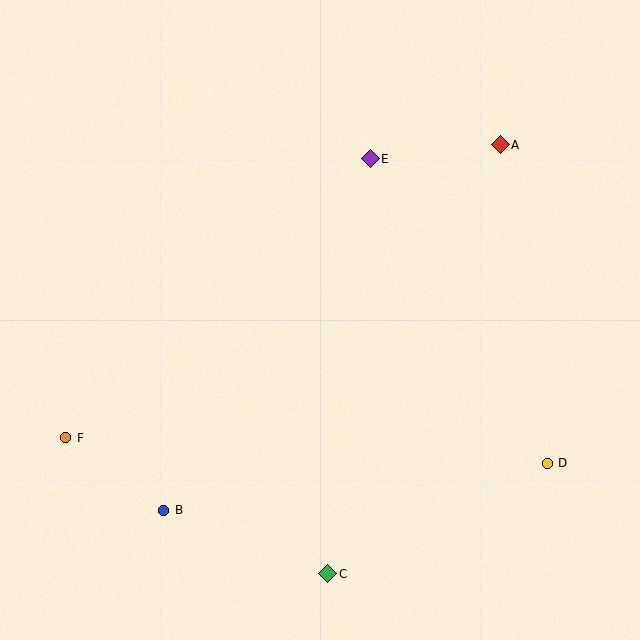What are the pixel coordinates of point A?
Point A is at (500, 145).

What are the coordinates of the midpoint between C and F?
The midpoint between C and F is at (197, 506).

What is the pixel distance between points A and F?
The distance between A and F is 524 pixels.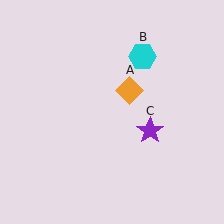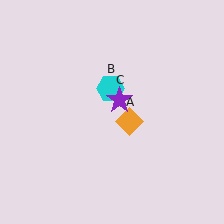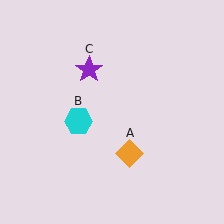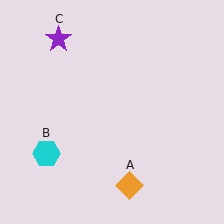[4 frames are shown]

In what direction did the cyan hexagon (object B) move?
The cyan hexagon (object B) moved down and to the left.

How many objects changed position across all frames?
3 objects changed position: orange diamond (object A), cyan hexagon (object B), purple star (object C).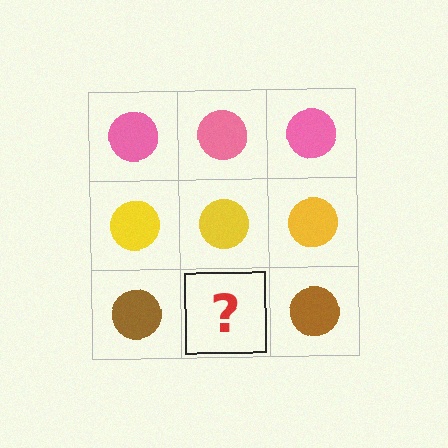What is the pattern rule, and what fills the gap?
The rule is that each row has a consistent color. The gap should be filled with a brown circle.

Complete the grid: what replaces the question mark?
The question mark should be replaced with a brown circle.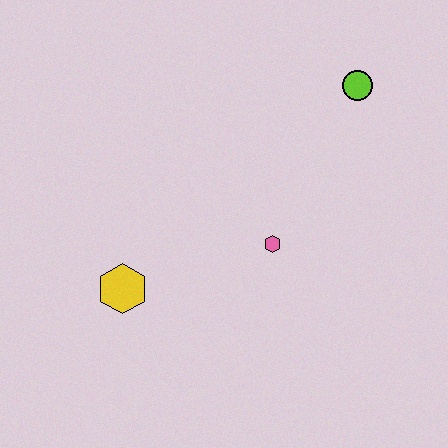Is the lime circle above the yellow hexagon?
Yes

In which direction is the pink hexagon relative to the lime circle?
The pink hexagon is below the lime circle.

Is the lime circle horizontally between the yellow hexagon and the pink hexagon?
No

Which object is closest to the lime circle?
The pink hexagon is closest to the lime circle.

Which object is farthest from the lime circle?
The yellow hexagon is farthest from the lime circle.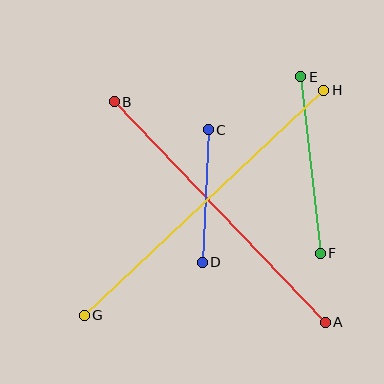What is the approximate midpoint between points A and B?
The midpoint is at approximately (220, 212) pixels.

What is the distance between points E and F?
The distance is approximately 178 pixels.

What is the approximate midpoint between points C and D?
The midpoint is at approximately (205, 196) pixels.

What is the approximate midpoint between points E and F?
The midpoint is at approximately (310, 165) pixels.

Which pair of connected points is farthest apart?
Points G and H are farthest apart.